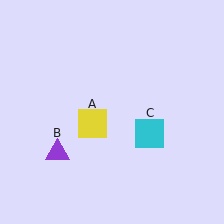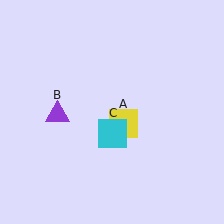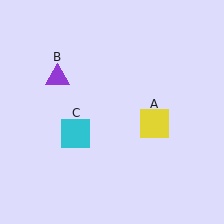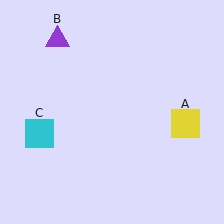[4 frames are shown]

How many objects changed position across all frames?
3 objects changed position: yellow square (object A), purple triangle (object B), cyan square (object C).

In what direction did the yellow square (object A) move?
The yellow square (object A) moved right.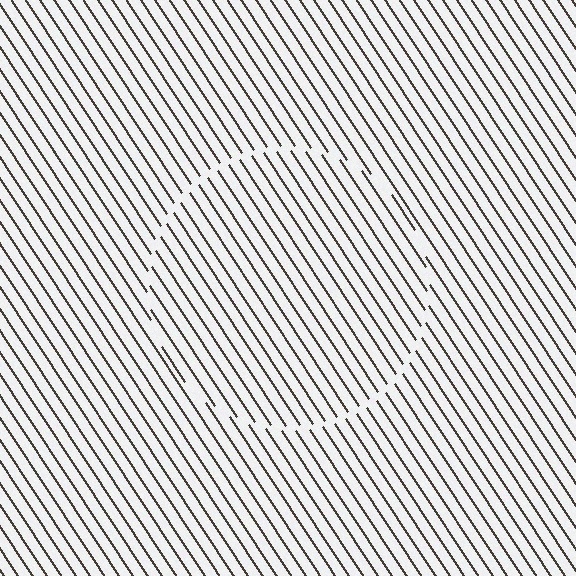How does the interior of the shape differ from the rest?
The interior of the shape contains the same grating, shifted by half a period — the contour is defined by the phase discontinuity where line-ends from the inner and outer gratings abut.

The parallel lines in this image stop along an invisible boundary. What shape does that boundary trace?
An illusory circle. The interior of the shape contains the same grating, shifted by half a period — the contour is defined by the phase discontinuity where line-ends from the inner and outer gratings abut.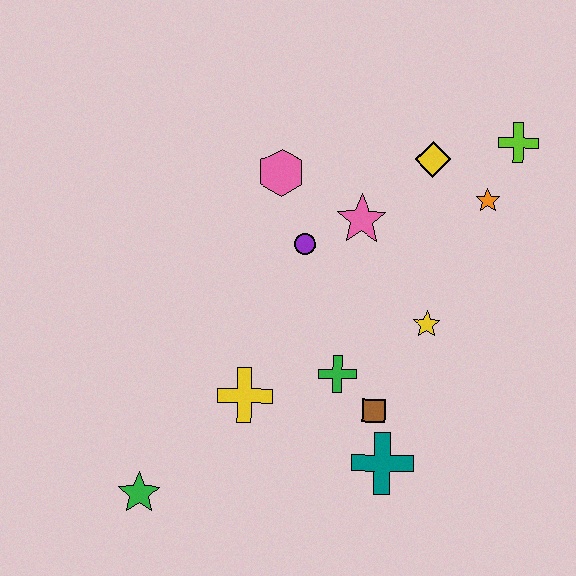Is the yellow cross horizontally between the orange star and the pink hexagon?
No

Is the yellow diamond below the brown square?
No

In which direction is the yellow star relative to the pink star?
The yellow star is below the pink star.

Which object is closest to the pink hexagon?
The purple circle is closest to the pink hexagon.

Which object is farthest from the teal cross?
The lime cross is farthest from the teal cross.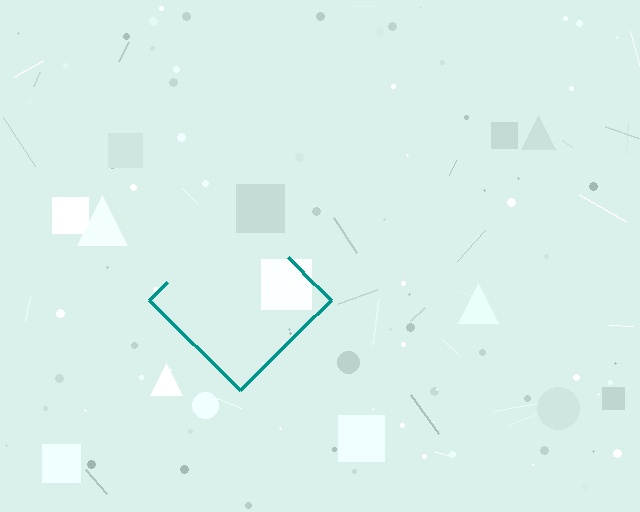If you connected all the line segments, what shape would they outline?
They would outline a diamond.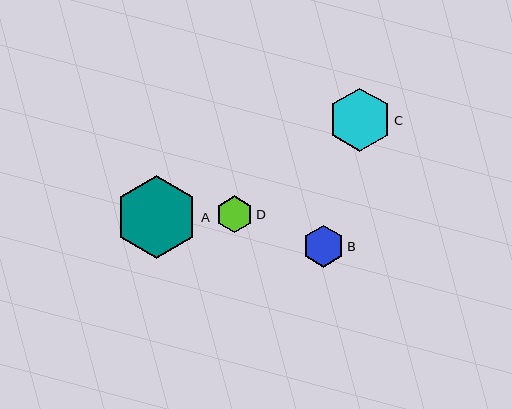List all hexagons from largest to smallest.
From largest to smallest: A, C, B, D.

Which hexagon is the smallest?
Hexagon D is the smallest with a size of approximately 36 pixels.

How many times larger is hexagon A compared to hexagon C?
Hexagon A is approximately 1.3 times the size of hexagon C.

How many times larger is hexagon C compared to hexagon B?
Hexagon C is approximately 1.5 times the size of hexagon B.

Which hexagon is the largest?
Hexagon A is the largest with a size of approximately 83 pixels.